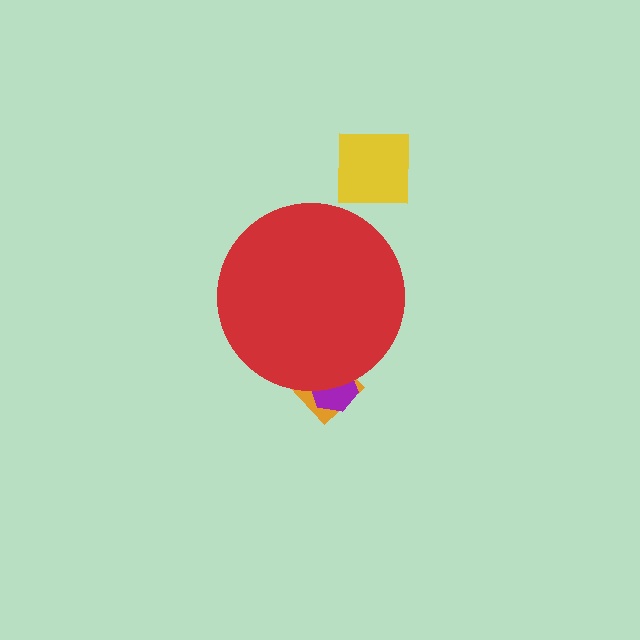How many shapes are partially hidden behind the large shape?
2 shapes are partially hidden.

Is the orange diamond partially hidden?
Yes, the orange diamond is partially hidden behind the red circle.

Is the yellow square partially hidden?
No, the yellow square is fully visible.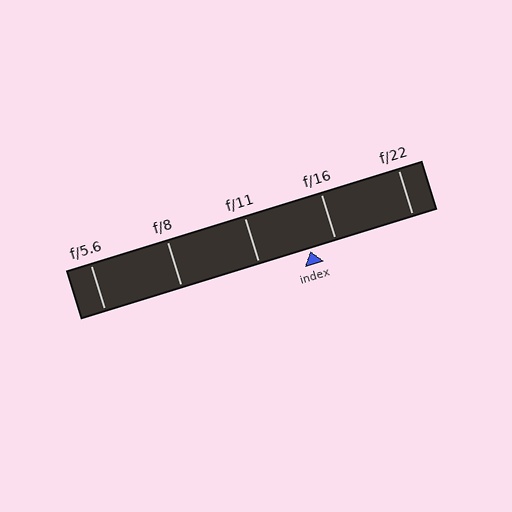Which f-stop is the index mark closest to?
The index mark is closest to f/16.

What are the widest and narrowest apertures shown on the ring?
The widest aperture shown is f/5.6 and the narrowest is f/22.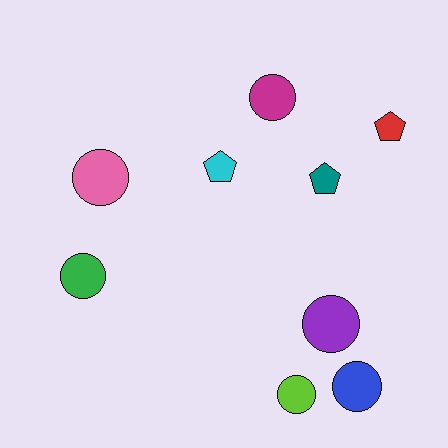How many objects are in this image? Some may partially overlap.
There are 9 objects.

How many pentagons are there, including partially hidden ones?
There are 3 pentagons.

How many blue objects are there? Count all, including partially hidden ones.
There is 1 blue object.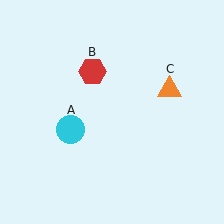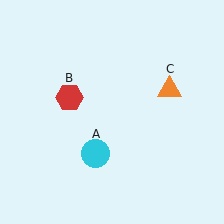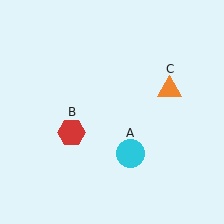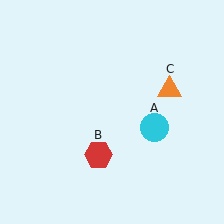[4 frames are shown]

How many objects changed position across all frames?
2 objects changed position: cyan circle (object A), red hexagon (object B).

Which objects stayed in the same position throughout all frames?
Orange triangle (object C) remained stationary.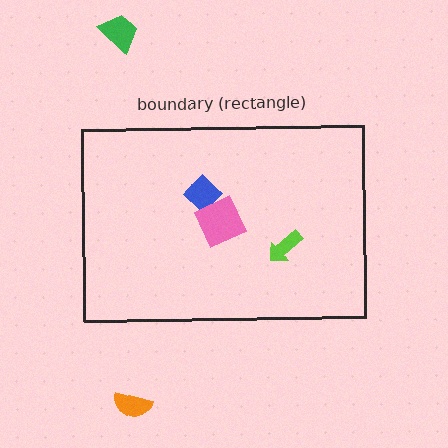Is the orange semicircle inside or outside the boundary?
Outside.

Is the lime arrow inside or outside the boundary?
Inside.